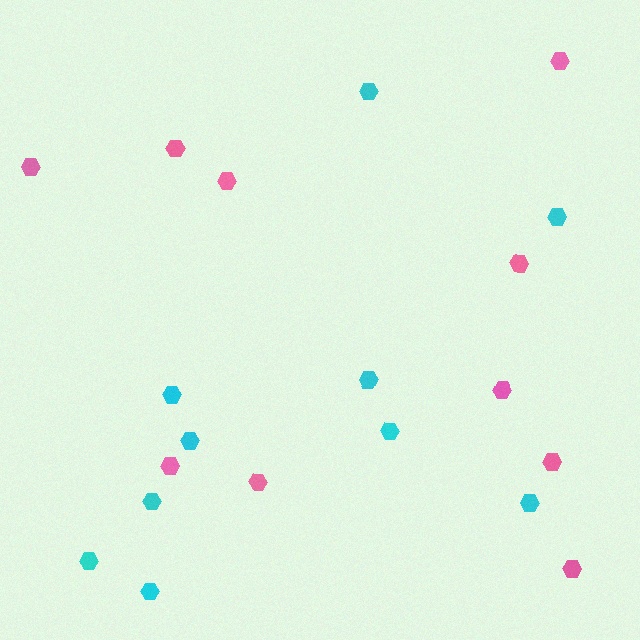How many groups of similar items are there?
There are 2 groups: one group of cyan hexagons (10) and one group of pink hexagons (10).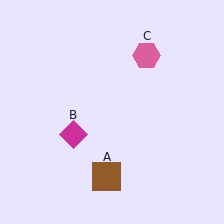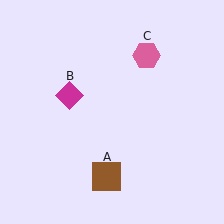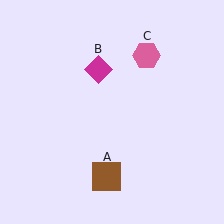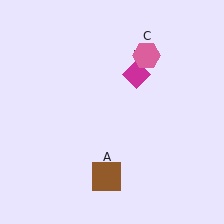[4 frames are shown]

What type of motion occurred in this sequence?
The magenta diamond (object B) rotated clockwise around the center of the scene.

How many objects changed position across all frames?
1 object changed position: magenta diamond (object B).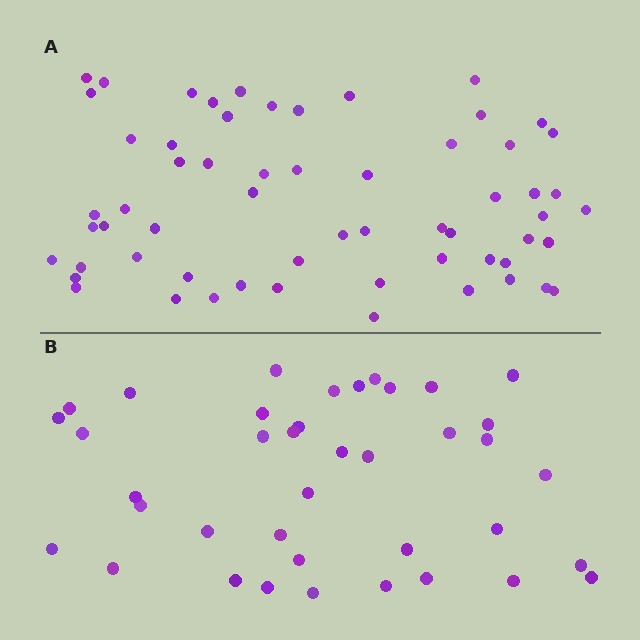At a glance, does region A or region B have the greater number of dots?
Region A (the top region) has more dots.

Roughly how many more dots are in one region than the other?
Region A has approximately 20 more dots than region B.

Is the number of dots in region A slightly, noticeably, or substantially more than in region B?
Region A has substantially more. The ratio is roughly 1.5 to 1.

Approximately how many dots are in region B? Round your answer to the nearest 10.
About 40 dots. (The exact count is 39, which rounds to 40.)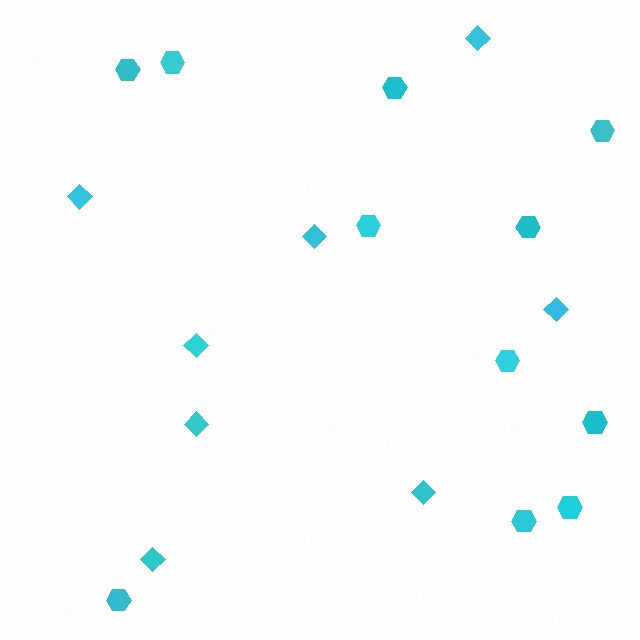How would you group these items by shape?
There are 2 groups: one group of diamonds (8) and one group of hexagons (11).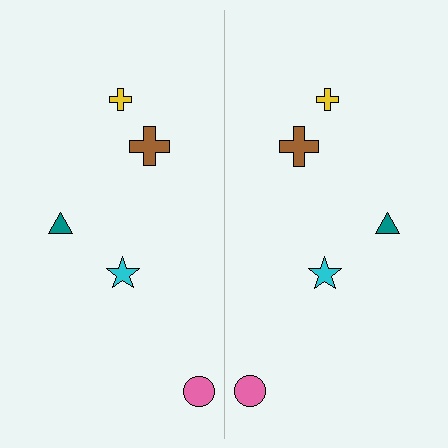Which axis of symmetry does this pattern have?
The pattern has a vertical axis of symmetry running through the center of the image.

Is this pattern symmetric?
Yes, this pattern has bilateral (reflection) symmetry.